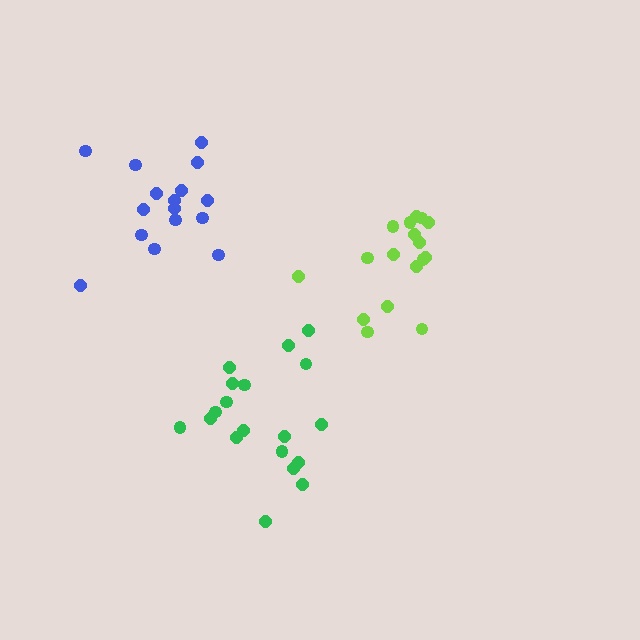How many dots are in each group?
Group 1: 17 dots, Group 2: 19 dots, Group 3: 16 dots (52 total).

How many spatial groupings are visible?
There are 3 spatial groupings.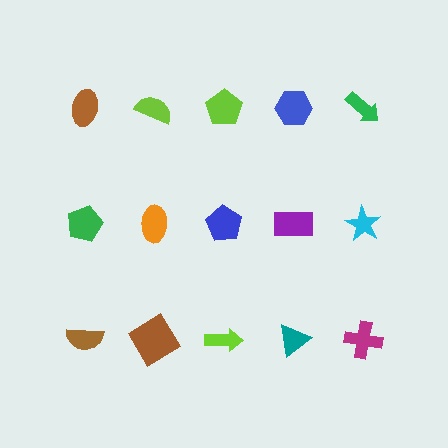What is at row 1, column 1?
A brown ellipse.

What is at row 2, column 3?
A blue pentagon.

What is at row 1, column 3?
A lime pentagon.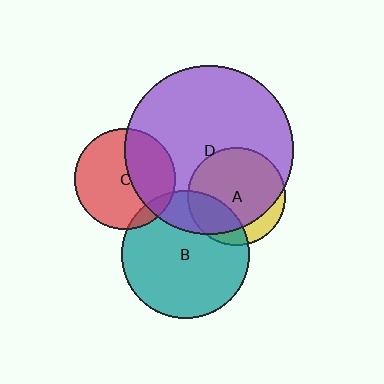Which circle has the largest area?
Circle D (purple).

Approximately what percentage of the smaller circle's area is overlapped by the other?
Approximately 10%.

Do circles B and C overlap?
Yes.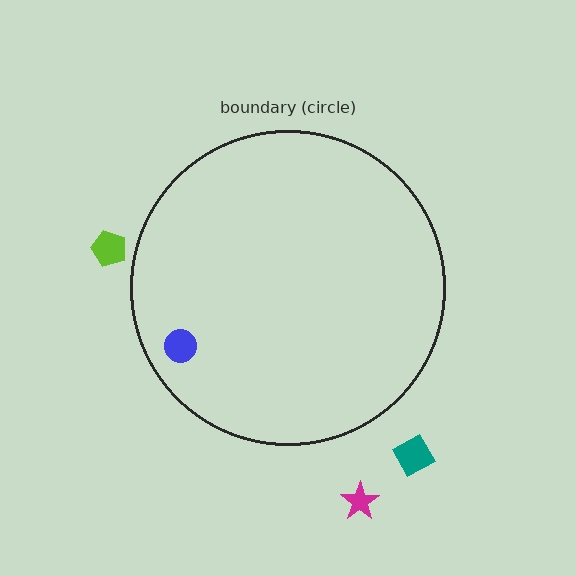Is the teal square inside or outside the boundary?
Outside.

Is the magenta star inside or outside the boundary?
Outside.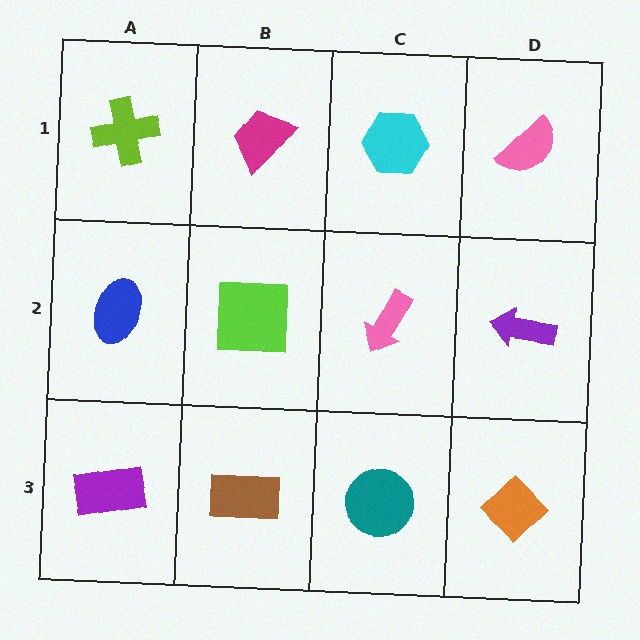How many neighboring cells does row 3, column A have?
2.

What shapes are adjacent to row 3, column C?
A pink arrow (row 2, column C), a brown rectangle (row 3, column B), an orange diamond (row 3, column D).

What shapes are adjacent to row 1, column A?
A blue ellipse (row 2, column A), a magenta trapezoid (row 1, column B).